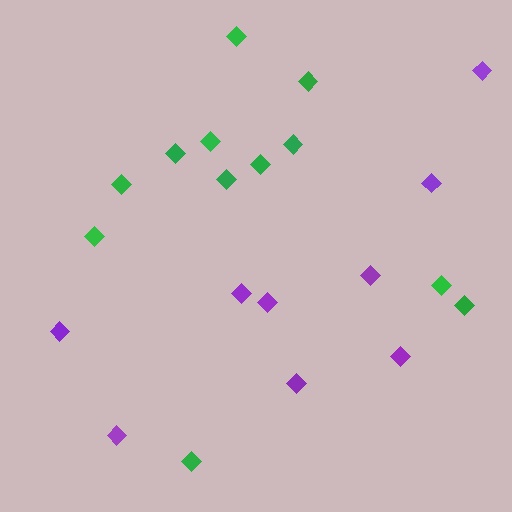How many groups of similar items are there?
There are 2 groups: one group of green diamonds (12) and one group of purple diamonds (9).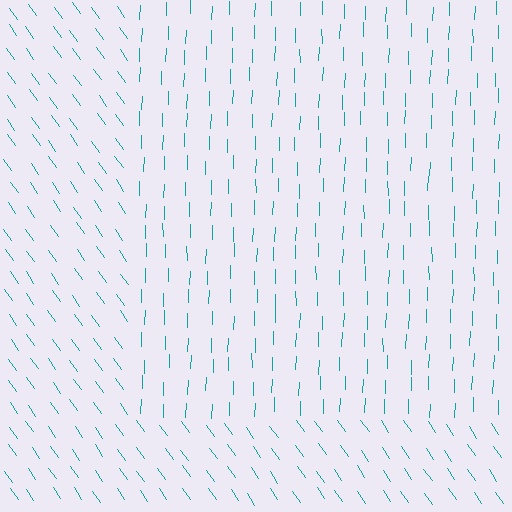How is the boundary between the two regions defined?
The boundary is defined purely by a change in line orientation (approximately 36 degrees difference). All lines are the same color and thickness.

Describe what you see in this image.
The image is filled with small teal line segments. A rectangle region in the image has lines oriented differently from the surrounding lines, creating a visible texture boundary.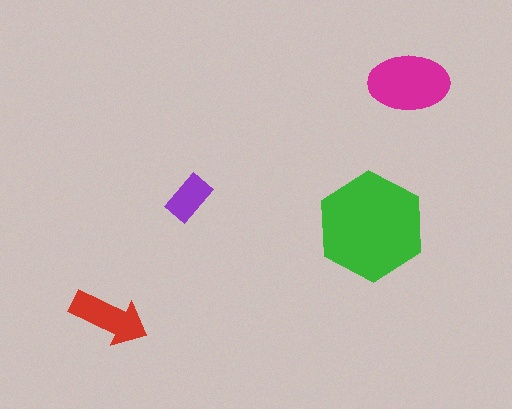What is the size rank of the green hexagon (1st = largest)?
1st.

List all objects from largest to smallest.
The green hexagon, the magenta ellipse, the red arrow, the purple rectangle.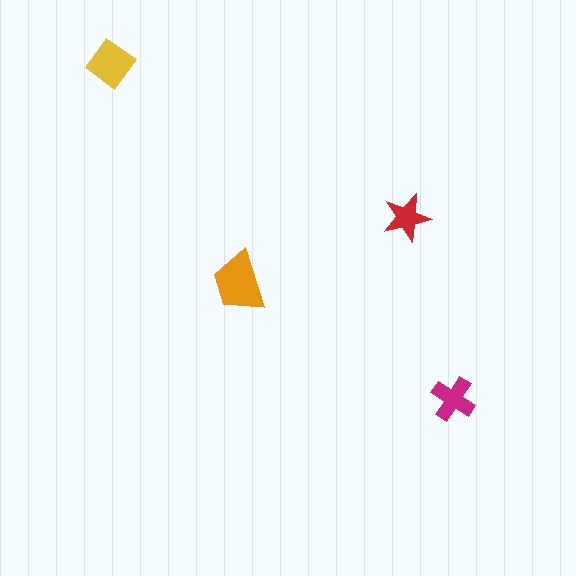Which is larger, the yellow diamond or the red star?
The yellow diamond.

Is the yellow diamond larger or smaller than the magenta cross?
Larger.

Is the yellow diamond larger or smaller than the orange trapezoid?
Smaller.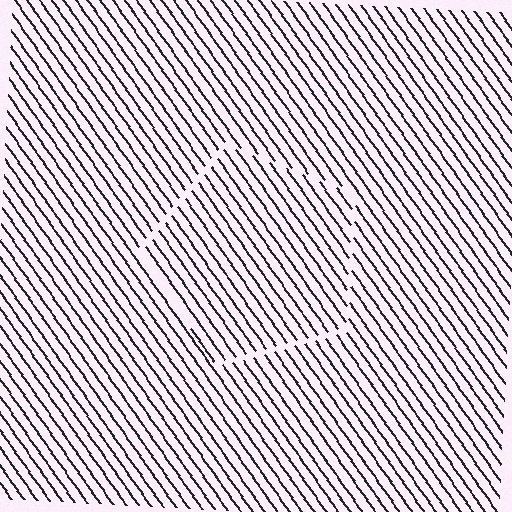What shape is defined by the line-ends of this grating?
An illusory pentagon. The interior of the shape contains the same grating, shifted by half a period — the contour is defined by the phase discontinuity where line-ends from the inner and outer gratings abut.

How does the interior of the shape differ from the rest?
The interior of the shape contains the same grating, shifted by half a period — the contour is defined by the phase discontinuity where line-ends from the inner and outer gratings abut.